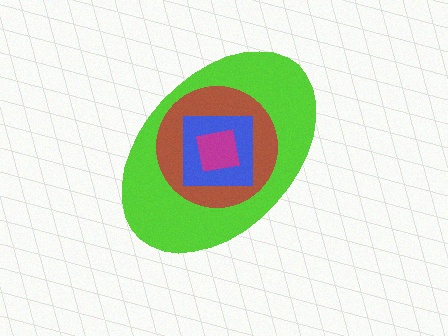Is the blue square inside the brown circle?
Yes.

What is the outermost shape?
The lime ellipse.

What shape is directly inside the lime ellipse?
The brown circle.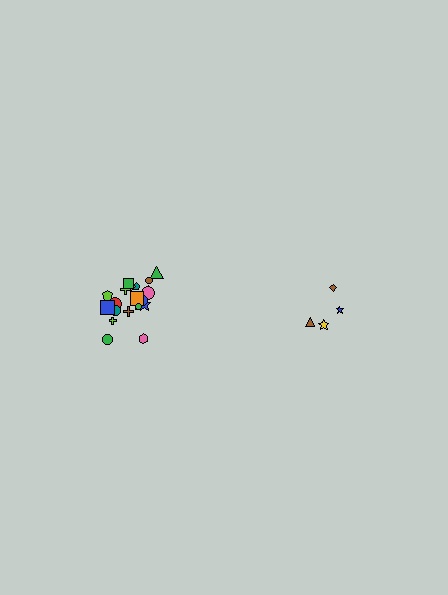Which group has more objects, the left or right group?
The left group.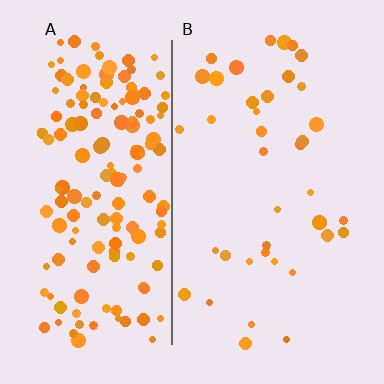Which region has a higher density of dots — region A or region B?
A (the left).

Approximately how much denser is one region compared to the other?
Approximately 4.1× — region A over region B.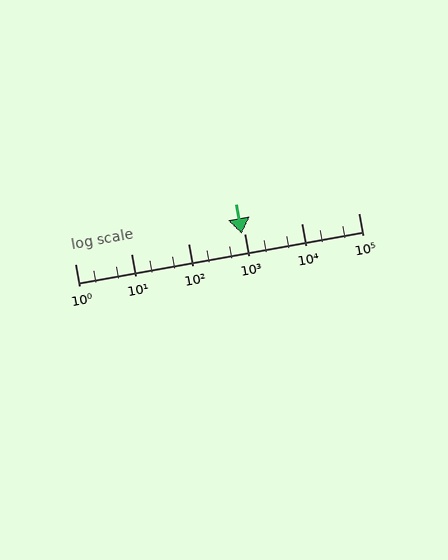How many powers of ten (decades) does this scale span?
The scale spans 5 decades, from 1 to 100000.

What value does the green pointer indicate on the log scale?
The pointer indicates approximately 890.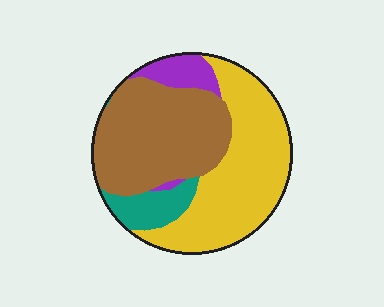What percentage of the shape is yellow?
Yellow takes up about two fifths (2/5) of the shape.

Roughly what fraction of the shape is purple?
Purple covers 8% of the shape.